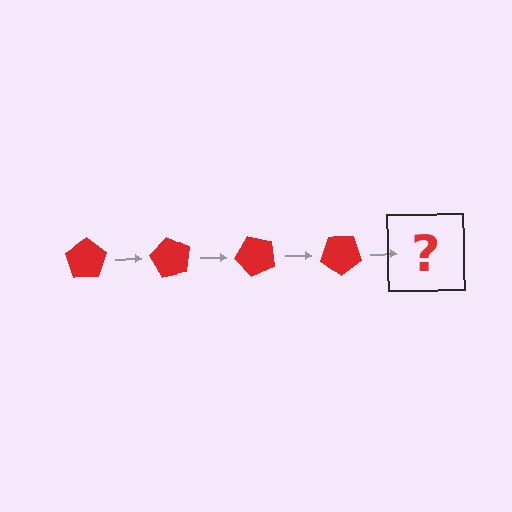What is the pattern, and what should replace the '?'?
The pattern is that the pentagon rotates 60 degrees each step. The '?' should be a red pentagon rotated 240 degrees.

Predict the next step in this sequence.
The next step is a red pentagon rotated 240 degrees.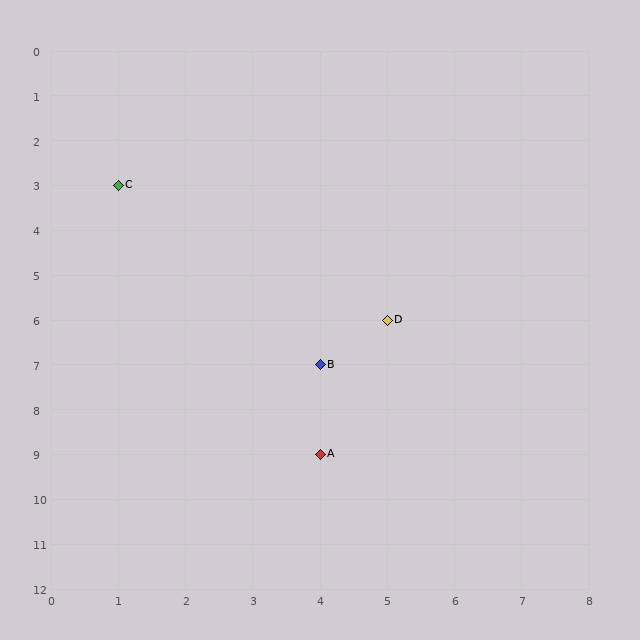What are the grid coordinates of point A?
Point A is at grid coordinates (4, 9).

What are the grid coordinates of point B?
Point B is at grid coordinates (4, 7).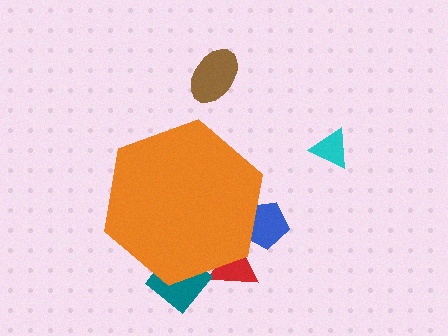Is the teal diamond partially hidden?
Yes, the teal diamond is partially hidden behind the orange hexagon.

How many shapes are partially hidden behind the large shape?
3 shapes are partially hidden.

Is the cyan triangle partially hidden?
No, the cyan triangle is fully visible.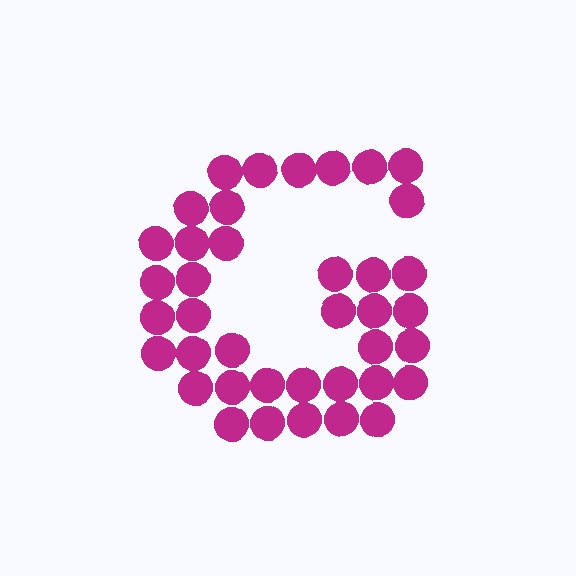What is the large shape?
The large shape is the letter G.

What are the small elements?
The small elements are circles.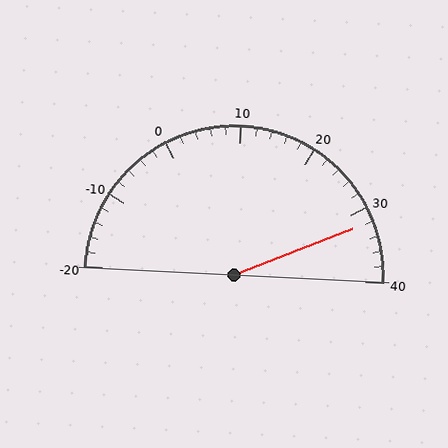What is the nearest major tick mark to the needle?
The nearest major tick mark is 30.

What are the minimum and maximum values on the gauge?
The gauge ranges from -20 to 40.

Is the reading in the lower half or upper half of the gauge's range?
The reading is in the upper half of the range (-20 to 40).